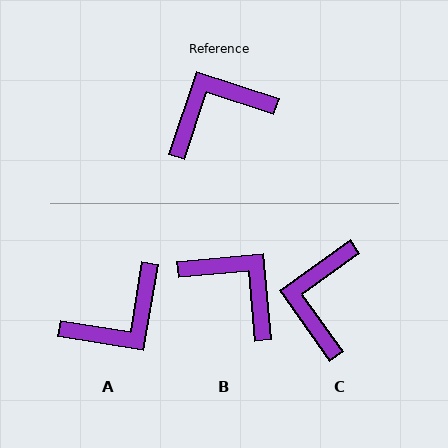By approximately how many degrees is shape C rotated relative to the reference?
Approximately 54 degrees counter-clockwise.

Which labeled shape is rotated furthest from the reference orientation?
A, about 171 degrees away.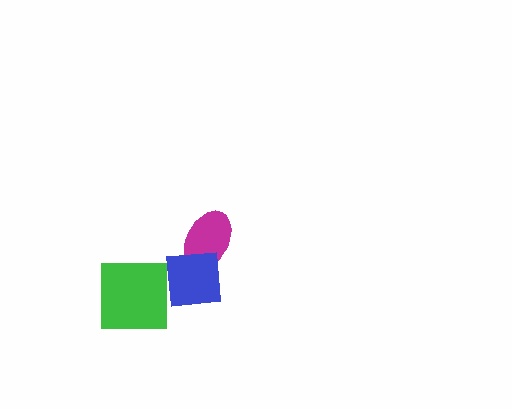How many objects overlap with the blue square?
2 objects overlap with the blue square.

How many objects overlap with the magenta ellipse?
1 object overlaps with the magenta ellipse.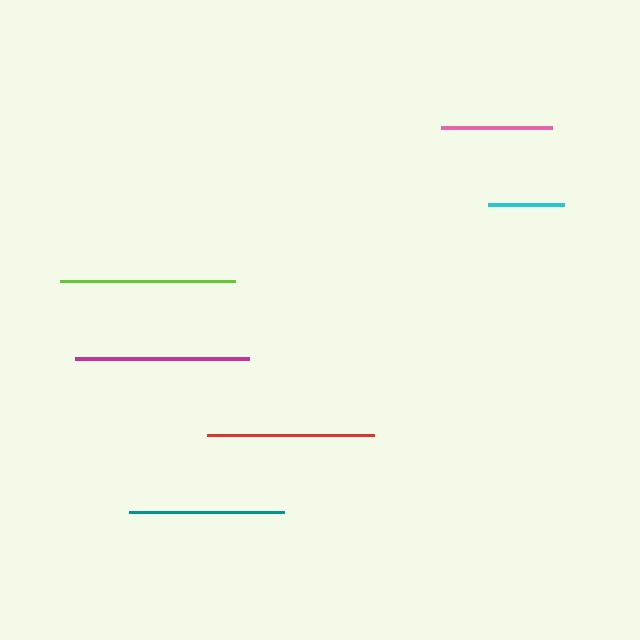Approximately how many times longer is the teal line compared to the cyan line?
The teal line is approximately 2.0 times the length of the cyan line.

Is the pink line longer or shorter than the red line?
The red line is longer than the pink line.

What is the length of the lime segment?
The lime segment is approximately 175 pixels long.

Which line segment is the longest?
The lime line is the longest at approximately 175 pixels.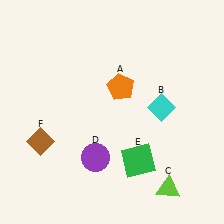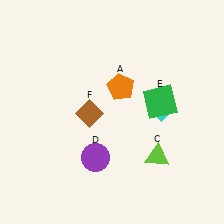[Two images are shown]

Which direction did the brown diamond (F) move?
The brown diamond (F) moved right.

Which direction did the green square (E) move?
The green square (E) moved up.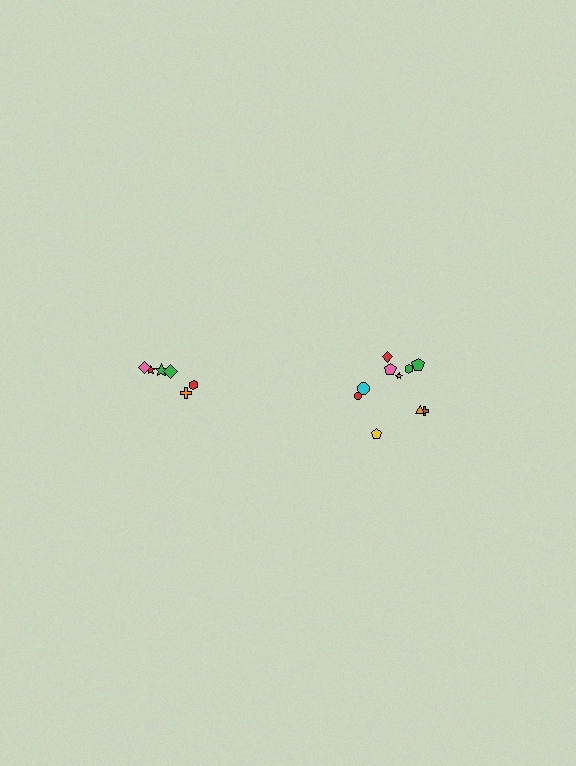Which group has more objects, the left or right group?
The right group.